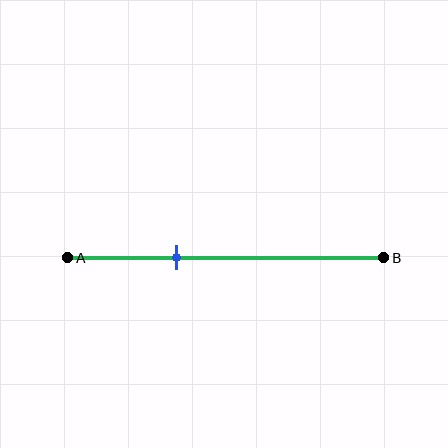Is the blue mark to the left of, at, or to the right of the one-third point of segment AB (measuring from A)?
The blue mark is approximately at the one-third point of segment AB.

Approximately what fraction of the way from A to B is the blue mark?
The blue mark is approximately 35% of the way from A to B.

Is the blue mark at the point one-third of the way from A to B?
Yes, the mark is approximately at the one-third point.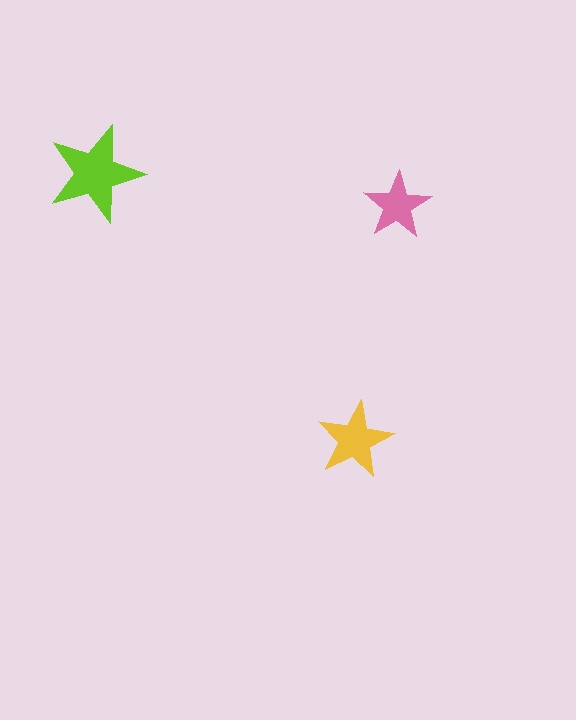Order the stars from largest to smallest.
the lime one, the yellow one, the pink one.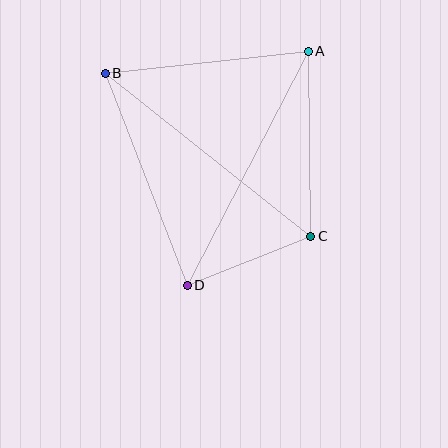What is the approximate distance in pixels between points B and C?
The distance between B and C is approximately 262 pixels.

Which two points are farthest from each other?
Points A and D are farthest from each other.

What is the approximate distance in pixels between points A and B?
The distance between A and B is approximately 204 pixels.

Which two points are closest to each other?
Points C and D are closest to each other.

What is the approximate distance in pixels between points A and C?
The distance between A and C is approximately 185 pixels.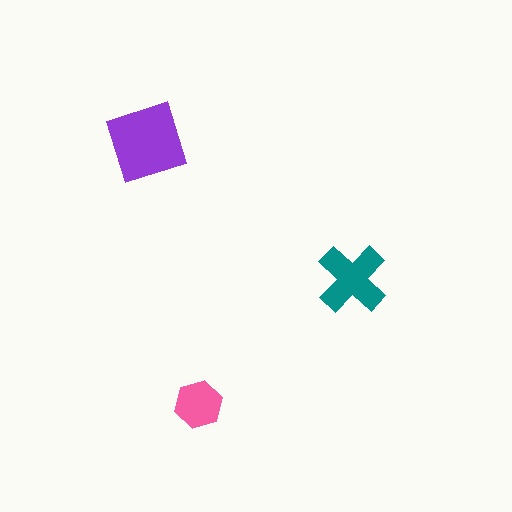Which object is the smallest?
The pink hexagon.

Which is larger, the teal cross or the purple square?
The purple square.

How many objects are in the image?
There are 3 objects in the image.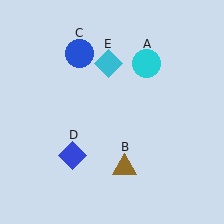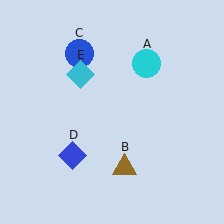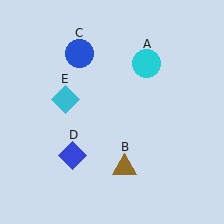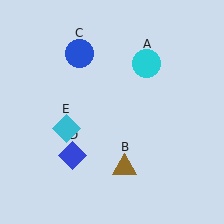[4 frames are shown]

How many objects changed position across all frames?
1 object changed position: cyan diamond (object E).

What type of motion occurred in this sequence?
The cyan diamond (object E) rotated counterclockwise around the center of the scene.